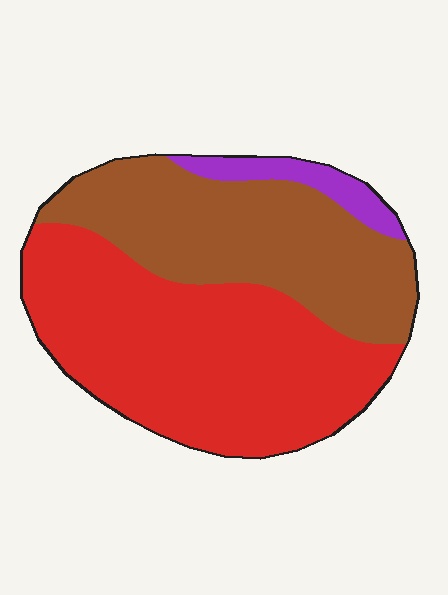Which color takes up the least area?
Purple, at roughly 5%.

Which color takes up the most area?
Red, at roughly 55%.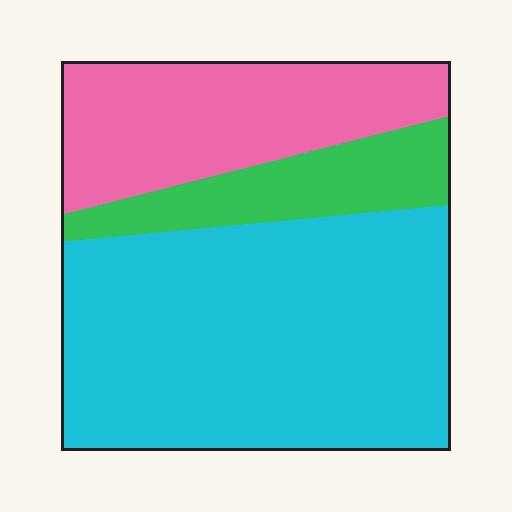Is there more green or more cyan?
Cyan.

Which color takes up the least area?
Green, at roughly 15%.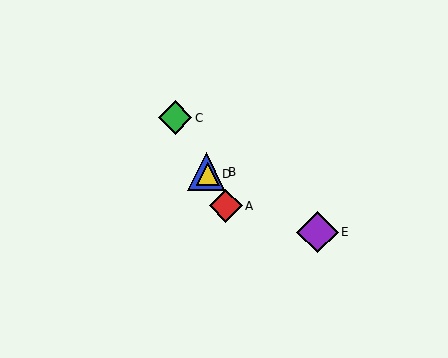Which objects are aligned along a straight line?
Objects A, B, C, D are aligned along a straight line.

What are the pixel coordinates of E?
Object E is at (318, 232).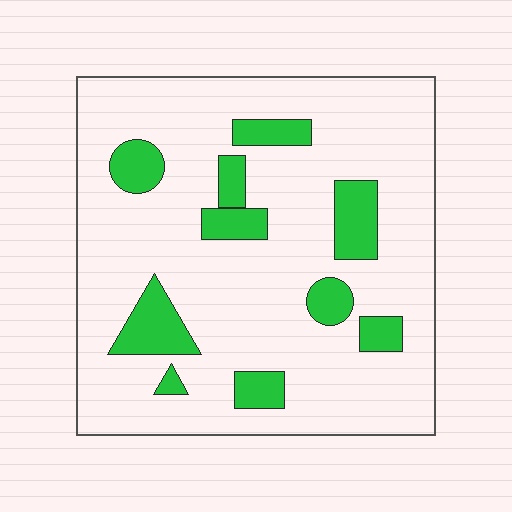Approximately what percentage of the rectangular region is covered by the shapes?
Approximately 15%.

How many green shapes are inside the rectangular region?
10.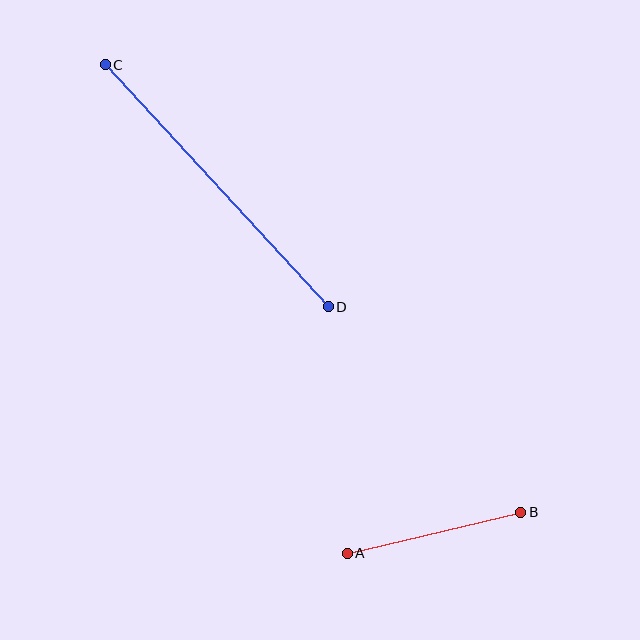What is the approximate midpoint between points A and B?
The midpoint is at approximately (434, 533) pixels.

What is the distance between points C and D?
The distance is approximately 329 pixels.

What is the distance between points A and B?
The distance is approximately 178 pixels.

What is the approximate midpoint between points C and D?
The midpoint is at approximately (217, 186) pixels.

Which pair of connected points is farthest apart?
Points C and D are farthest apart.